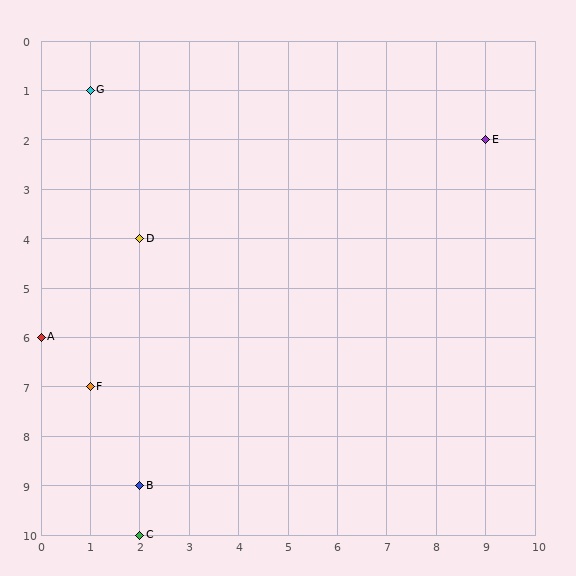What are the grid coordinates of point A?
Point A is at grid coordinates (0, 6).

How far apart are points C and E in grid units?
Points C and E are 7 columns and 8 rows apart (about 10.6 grid units diagonally).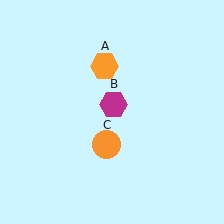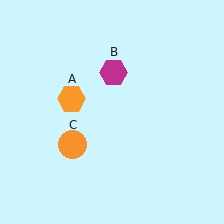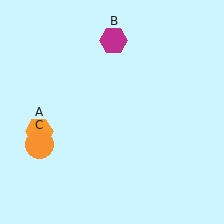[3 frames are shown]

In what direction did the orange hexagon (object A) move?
The orange hexagon (object A) moved down and to the left.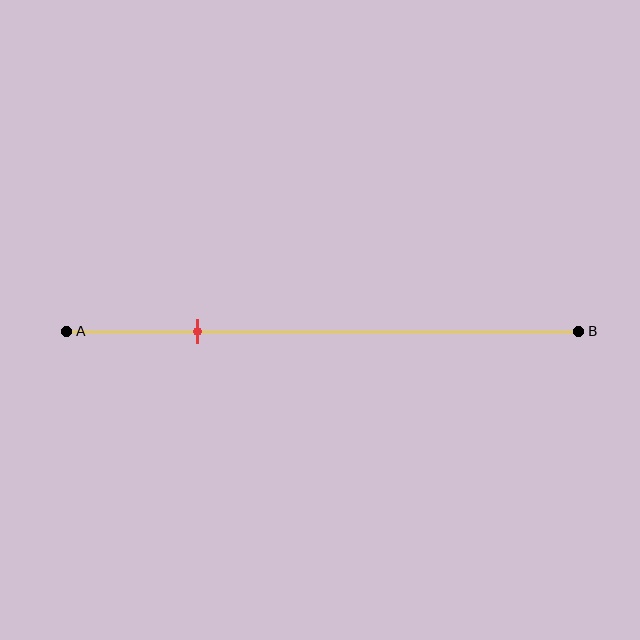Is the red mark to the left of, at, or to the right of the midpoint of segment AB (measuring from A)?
The red mark is to the left of the midpoint of segment AB.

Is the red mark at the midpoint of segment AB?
No, the mark is at about 25% from A, not at the 50% midpoint.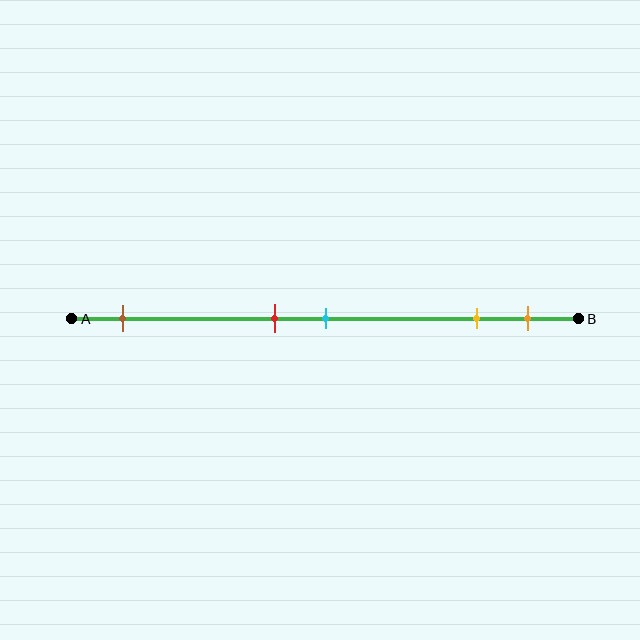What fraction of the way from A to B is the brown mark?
The brown mark is approximately 10% (0.1) of the way from A to B.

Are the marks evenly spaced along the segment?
No, the marks are not evenly spaced.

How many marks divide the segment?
There are 5 marks dividing the segment.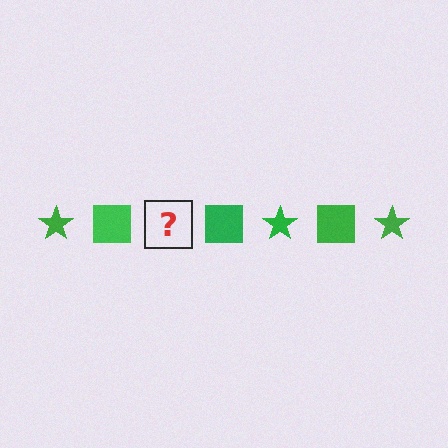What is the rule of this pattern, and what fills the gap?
The rule is that the pattern cycles through star, square shapes in green. The gap should be filled with a green star.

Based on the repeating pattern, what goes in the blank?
The blank should be a green star.